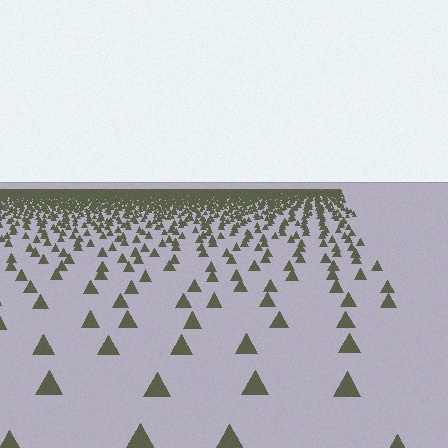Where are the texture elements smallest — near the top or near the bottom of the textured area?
Near the top.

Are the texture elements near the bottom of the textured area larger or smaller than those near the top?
Larger. Near the bottom, elements are closer to the viewer and appear at a bigger on-screen size.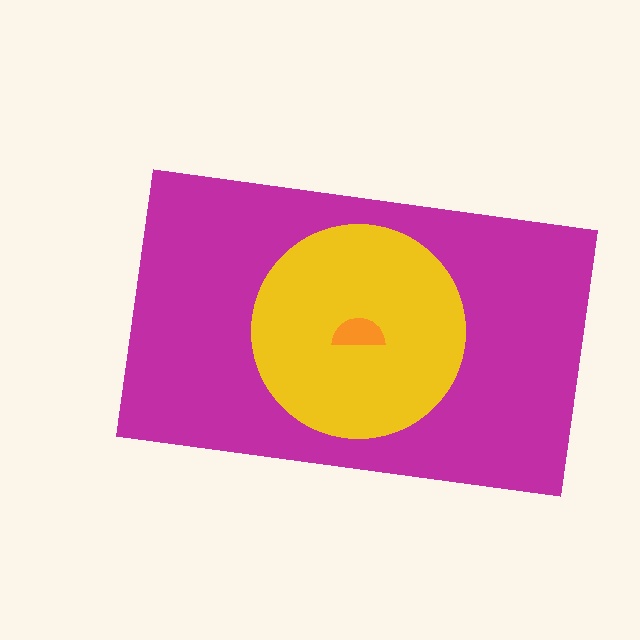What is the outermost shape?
The magenta rectangle.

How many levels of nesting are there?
3.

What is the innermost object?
The orange semicircle.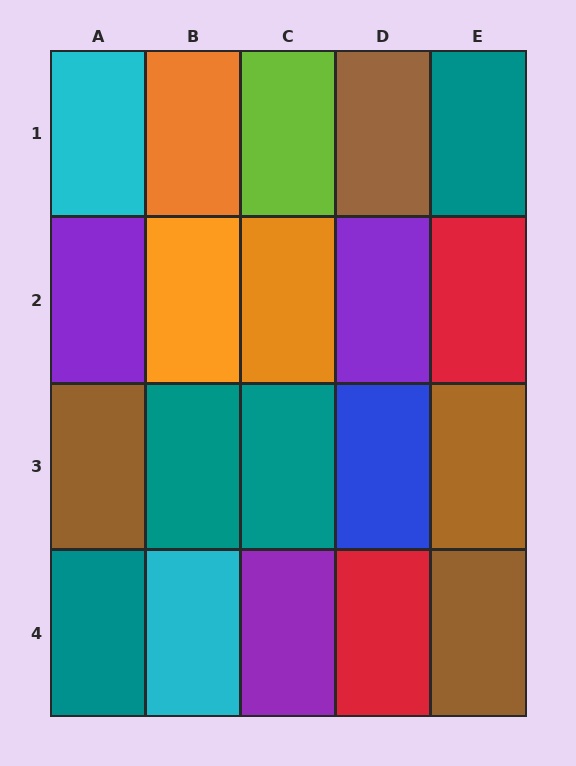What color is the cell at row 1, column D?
Brown.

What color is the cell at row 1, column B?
Orange.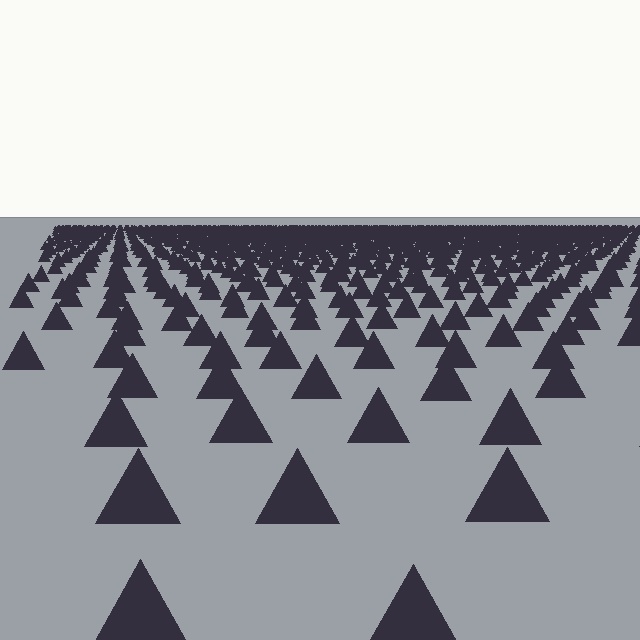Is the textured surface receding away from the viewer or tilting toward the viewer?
The surface is receding away from the viewer. Texture elements get smaller and denser toward the top.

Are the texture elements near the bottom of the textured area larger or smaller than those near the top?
Larger. Near the bottom, elements are closer to the viewer and appear at a bigger on-screen size.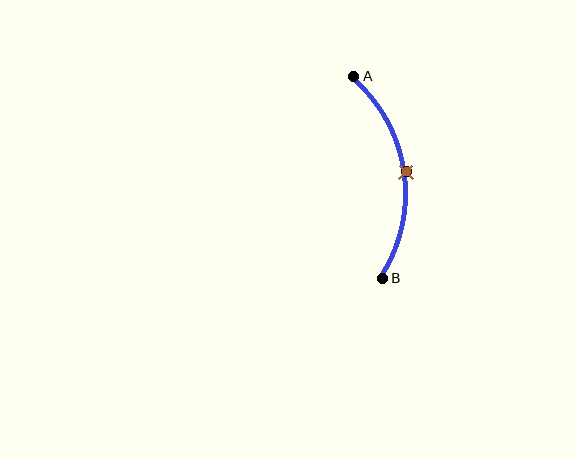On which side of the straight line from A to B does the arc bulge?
The arc bulges to the right of the straight line connecting A and B.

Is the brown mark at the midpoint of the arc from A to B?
Yes. The brown mark lies on the arc at equal arc-length from both A and B — it is the arc midpoint.